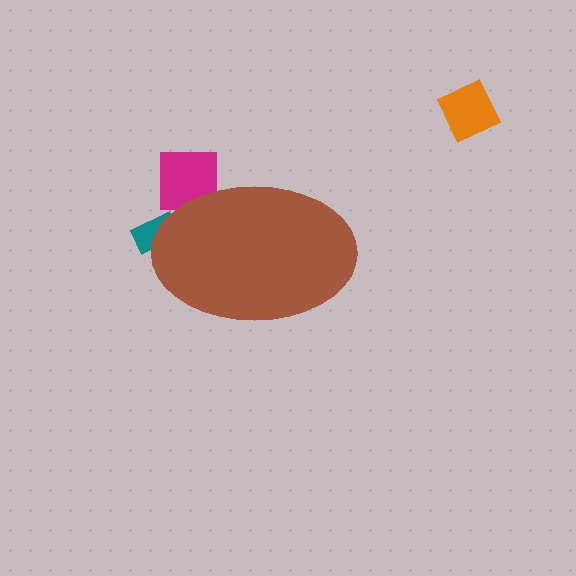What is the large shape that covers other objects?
A brown ellipse.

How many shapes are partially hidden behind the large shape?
2 shapes are partially hidden.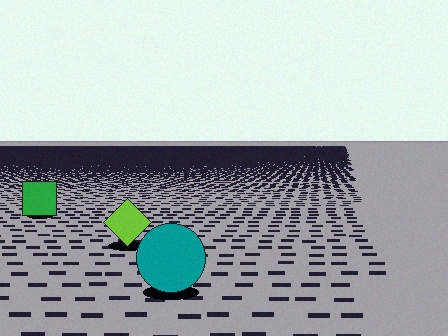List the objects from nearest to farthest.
From nearest to farthest: the teal circle, the lime diamond, the green square.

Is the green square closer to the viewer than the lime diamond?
No. The lime diamond is closer — you can tell from the texture gradient: the ground texture is coarser near it.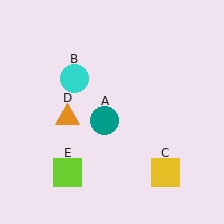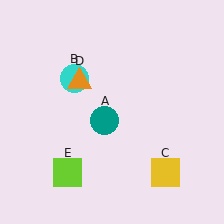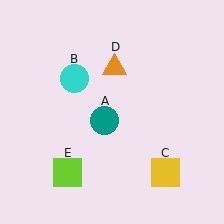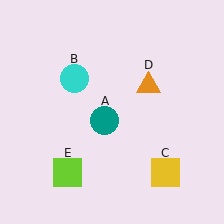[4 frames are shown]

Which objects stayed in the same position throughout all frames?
Teal circle (object A) and cyan circle (object B) and yellow square (object C) and lime square (object E) remained stationary.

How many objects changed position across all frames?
1 object changed position: orange triangle (object D).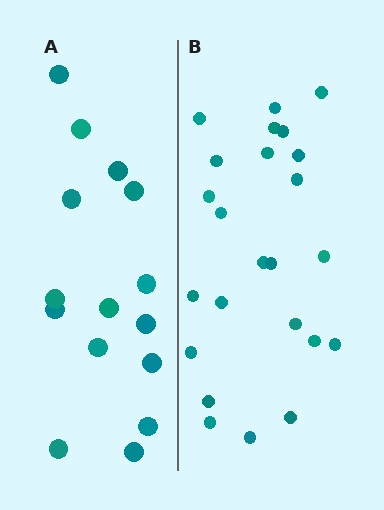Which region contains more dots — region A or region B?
Region B (the right region) has more dots.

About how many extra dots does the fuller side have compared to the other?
Region B has roughly 8 or so more dots than region A.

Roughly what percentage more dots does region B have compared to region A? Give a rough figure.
About 60% more.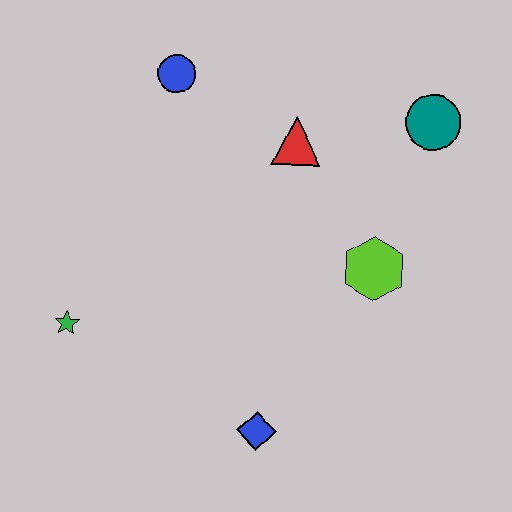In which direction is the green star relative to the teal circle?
The green star is to the left of the teal circle.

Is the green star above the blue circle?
No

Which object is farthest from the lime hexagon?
The green star is farthest from the lime hexagon.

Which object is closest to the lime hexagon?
The red triangle is closest to the lime hexagon.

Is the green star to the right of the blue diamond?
No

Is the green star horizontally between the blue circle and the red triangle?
No